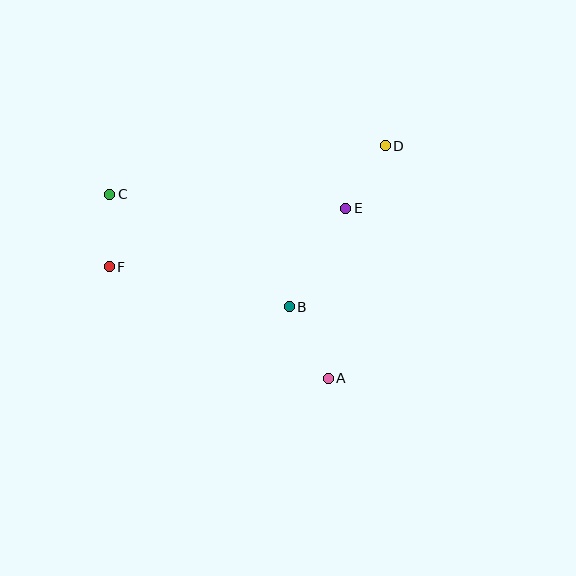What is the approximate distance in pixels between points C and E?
The distance between C and E is approximately 236 pixels.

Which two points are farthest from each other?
Points D and F are farthest from each other.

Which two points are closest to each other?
Points C and F are closest to each other.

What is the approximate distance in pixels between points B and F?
The distance between B and F is approximately 184 pixels.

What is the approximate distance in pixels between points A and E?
The distance between A and E is approximately 171 pixels.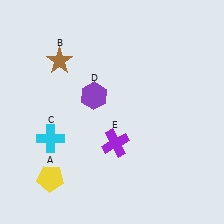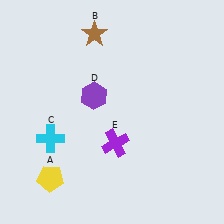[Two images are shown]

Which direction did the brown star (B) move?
The brown star (B) moved right.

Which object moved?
The brown star (B) moved right.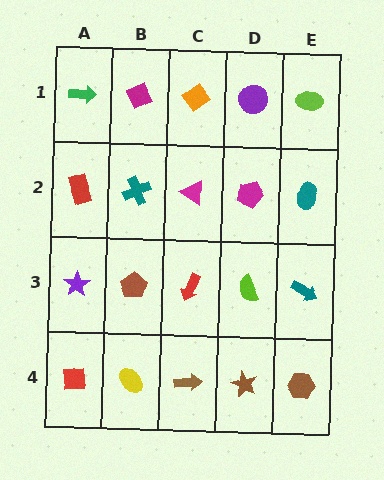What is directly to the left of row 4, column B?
A red square.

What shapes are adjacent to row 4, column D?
A lime semicircle (row 3, column D), a brown arrow (row 4, column C), a brown hexagon (row 4, column E).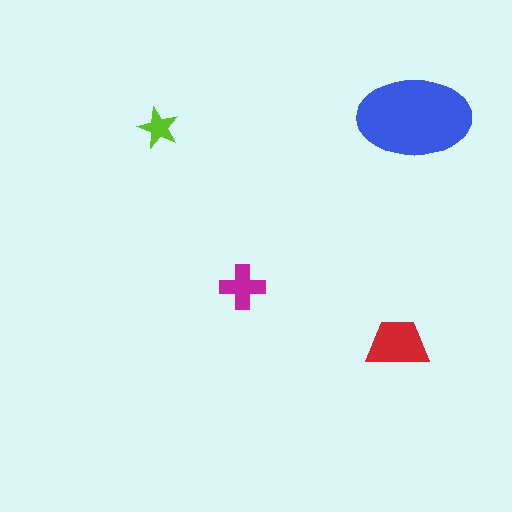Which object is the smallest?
The lime star.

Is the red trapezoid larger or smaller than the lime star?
Larger.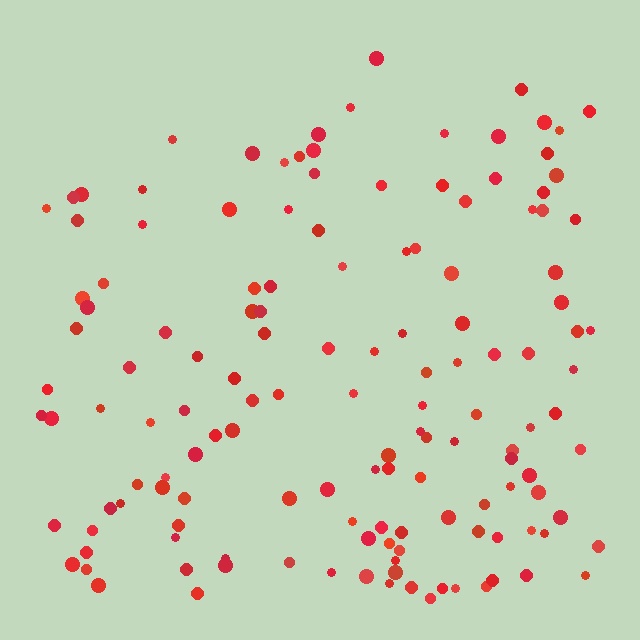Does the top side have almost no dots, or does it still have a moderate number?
Still a moderate number, just noticeably fewer than the bottom.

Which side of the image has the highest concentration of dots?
The bottom.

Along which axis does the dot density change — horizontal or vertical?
Vertical.